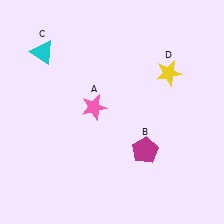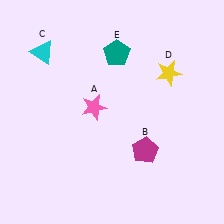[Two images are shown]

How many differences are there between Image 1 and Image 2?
There is 1 difference between the two images.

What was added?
A teal pentagon (E) was added in Image 2.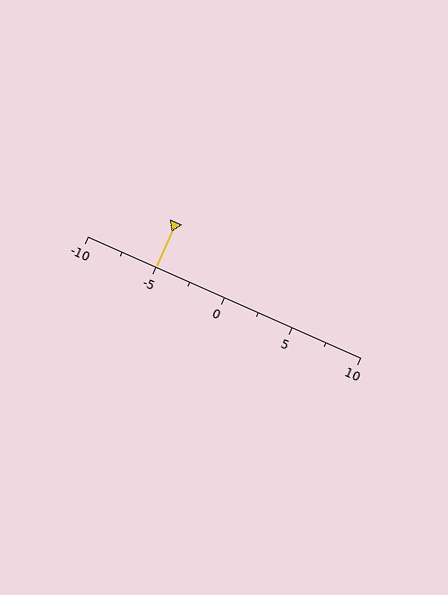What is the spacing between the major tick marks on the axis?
The major ticks are spaced 5 apart.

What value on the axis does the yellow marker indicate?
The marker indicates approximately -5.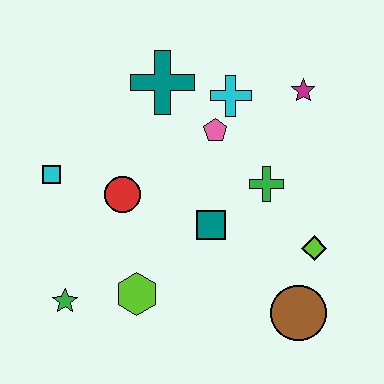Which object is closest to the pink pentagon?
The cyan cross is closest to the pink pentagon.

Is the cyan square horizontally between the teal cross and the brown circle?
No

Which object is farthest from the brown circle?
The cyan square is farthest from the brown circle.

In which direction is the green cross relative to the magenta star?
The green cross is below the magenta star.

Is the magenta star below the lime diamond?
No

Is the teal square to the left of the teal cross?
No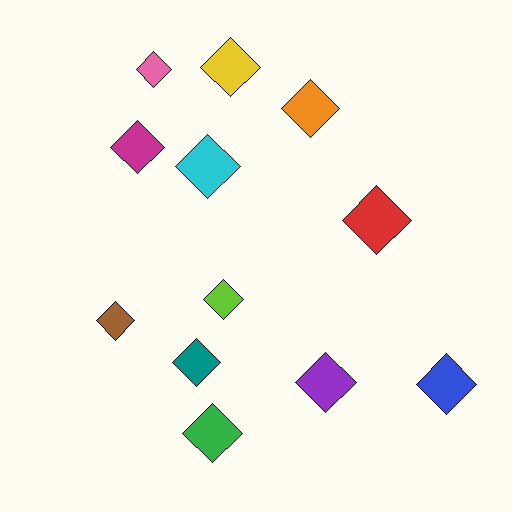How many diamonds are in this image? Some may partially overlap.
There are 12 diamonds.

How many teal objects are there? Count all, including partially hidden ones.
There is 1 teal object.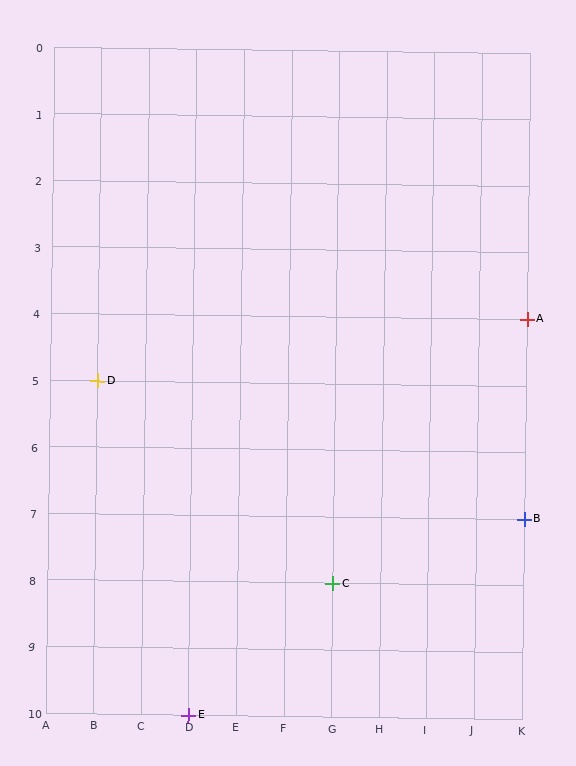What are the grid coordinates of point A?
Point A is at grid coordinates (K, 4).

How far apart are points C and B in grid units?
Points C and B are 4 columns and 1 row apart (about 4.1 grid units diagonally).